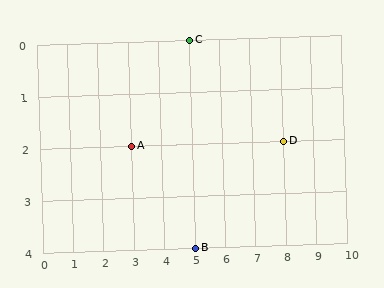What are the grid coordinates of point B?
Point B is at grid coordinates (5, 4).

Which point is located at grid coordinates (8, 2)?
Point D is at (8, 2).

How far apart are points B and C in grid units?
Points B and C are 4 rows apart.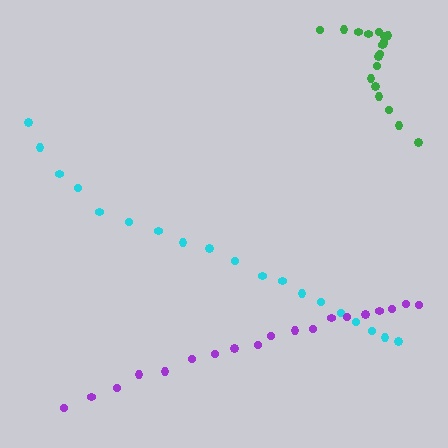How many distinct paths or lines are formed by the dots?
There are 3 distinct paths.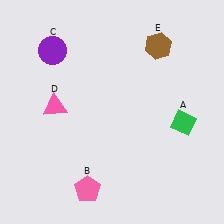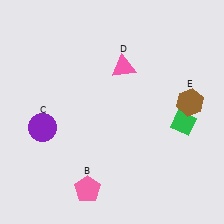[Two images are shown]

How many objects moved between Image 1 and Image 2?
3 objects moved between the two images.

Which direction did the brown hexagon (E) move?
The brown hexagon (E) moved down.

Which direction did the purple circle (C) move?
The purple circle (C) moved down.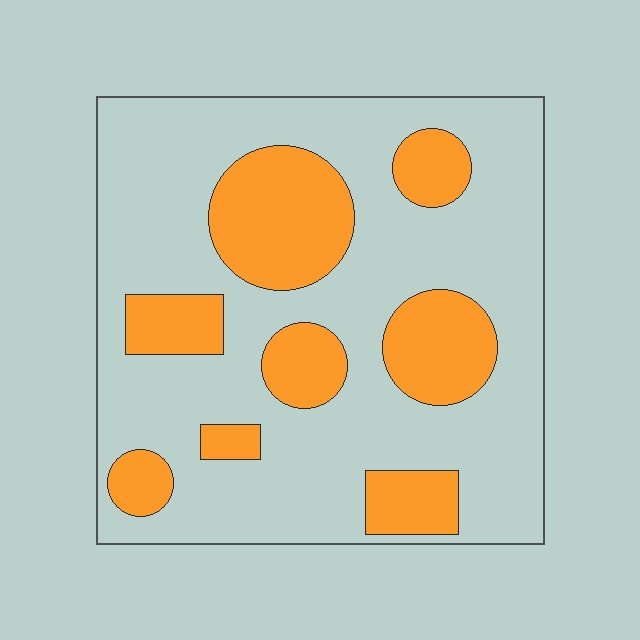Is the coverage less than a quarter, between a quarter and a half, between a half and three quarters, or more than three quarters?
Between a quarter and a half.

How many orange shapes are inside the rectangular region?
8.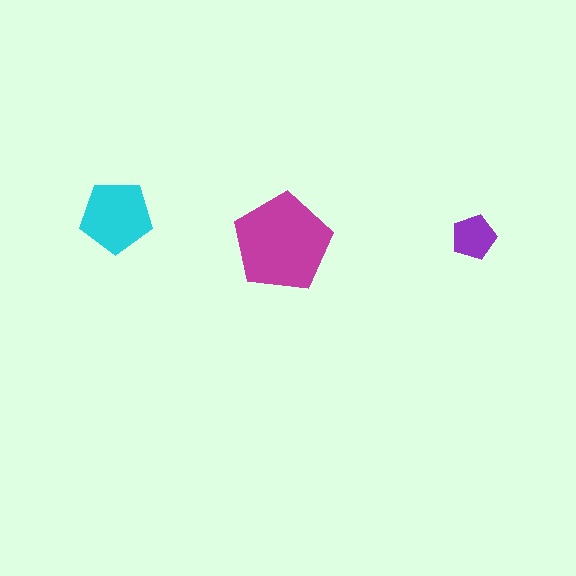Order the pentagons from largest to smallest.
the magenta one, the cyan one, the purple one.